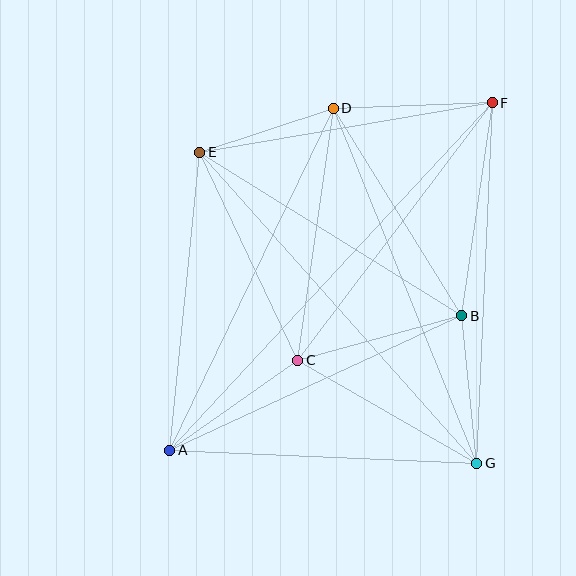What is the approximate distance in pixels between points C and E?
The distance between C and E is approximately 230 pixels.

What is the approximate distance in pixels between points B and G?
The distance between B and G is approximately 149 pixels.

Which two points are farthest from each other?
Points A and F are farthest from each other.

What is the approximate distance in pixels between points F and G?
The distance between F and G is approximately 361 pixels.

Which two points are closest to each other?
Points D and E are closest to each other.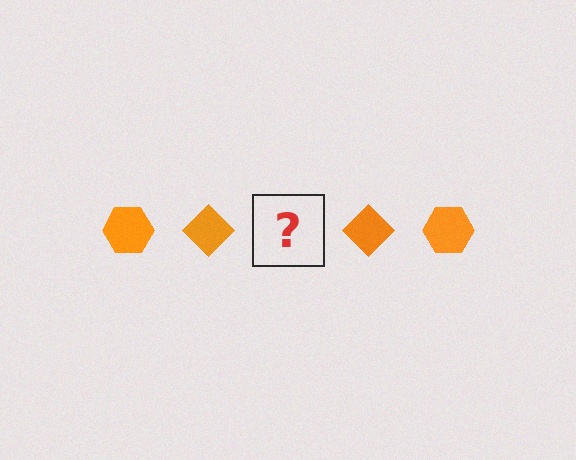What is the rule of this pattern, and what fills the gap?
The rule is that the pattern cycles through hexagon, diamond shapes in orange. The gap should be filled with an orange hexagon.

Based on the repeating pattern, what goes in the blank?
The blank should be an orange hexagon.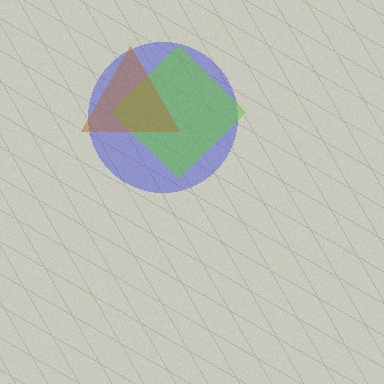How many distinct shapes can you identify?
There are 3 distinct shapes: a blue circle, a lime diamond, a brown triangle.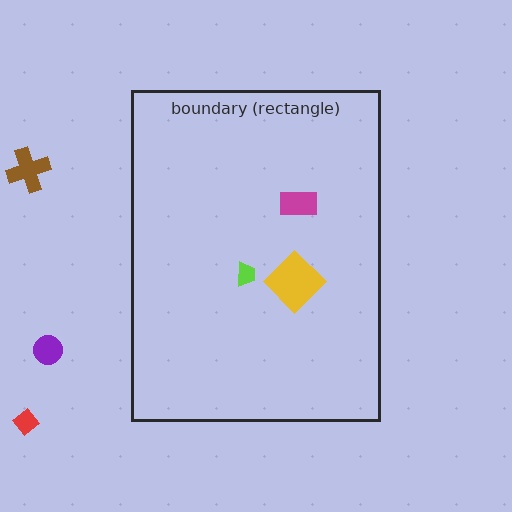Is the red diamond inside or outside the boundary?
Outside.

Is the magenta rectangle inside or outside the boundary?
Inside.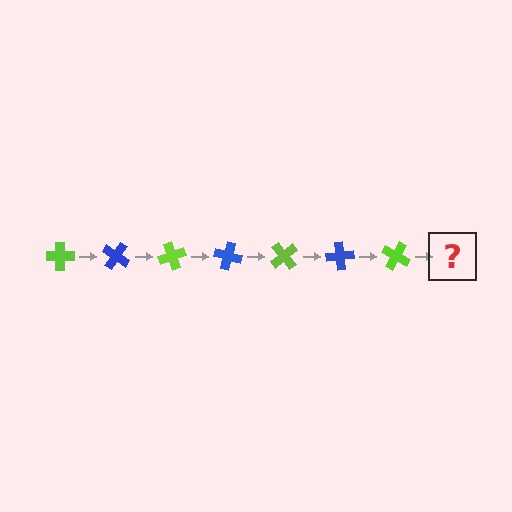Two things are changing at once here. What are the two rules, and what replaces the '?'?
The two rules are that it rotates 35 degrees each step and the color cycles through lime and blue. The '?' should be a blue cross, rotated 245 degrees from the start.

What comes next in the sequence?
The next element should be a blue cross, rotated 245 degrees from the start.